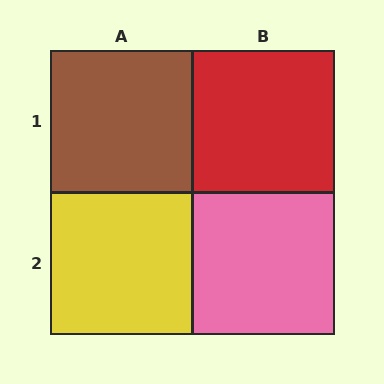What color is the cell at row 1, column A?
Brown.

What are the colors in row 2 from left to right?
Yellow, pink.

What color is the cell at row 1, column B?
Red.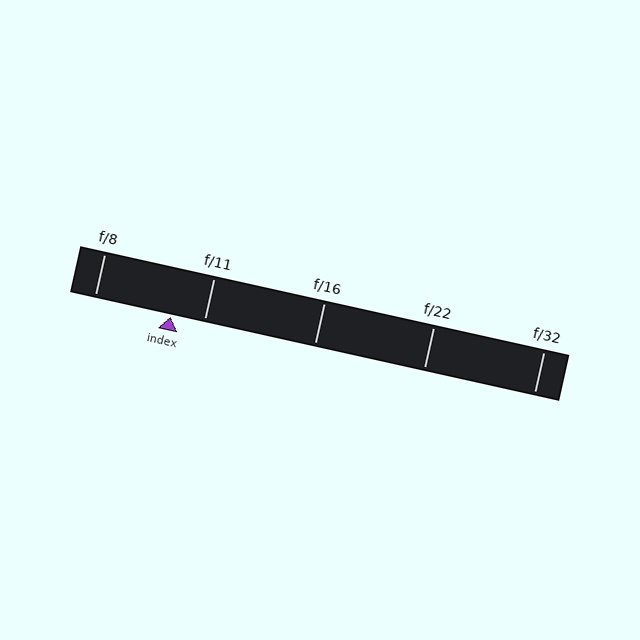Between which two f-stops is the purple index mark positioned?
The index mark is between f/8 and f/11.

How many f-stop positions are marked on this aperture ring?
There are 5 f-stop positions marked.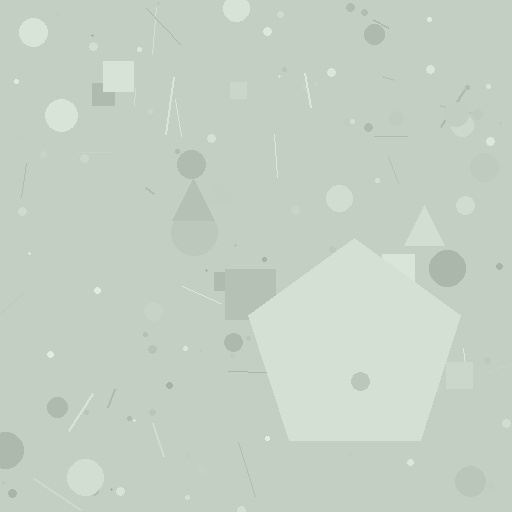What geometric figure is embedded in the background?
A pentagon is embedded in the background.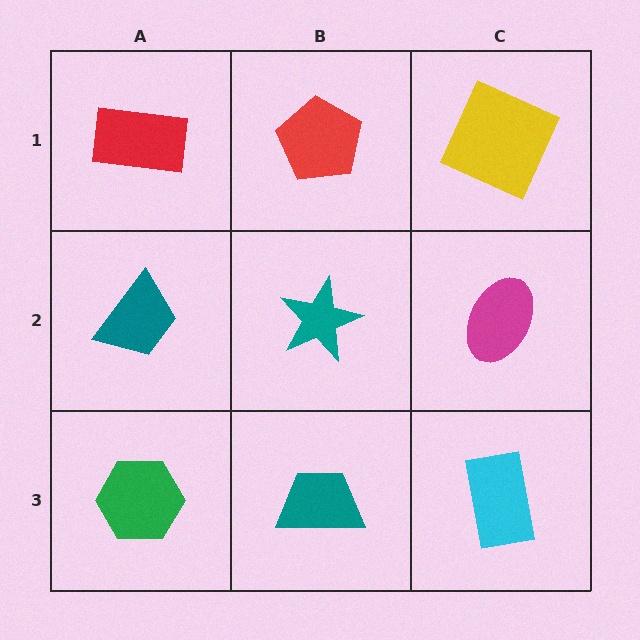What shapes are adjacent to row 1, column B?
A teal star (row 2, column B), a red rectangle (row 1, column A), a yellow square (row 1, column C).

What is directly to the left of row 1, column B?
A red rectangle.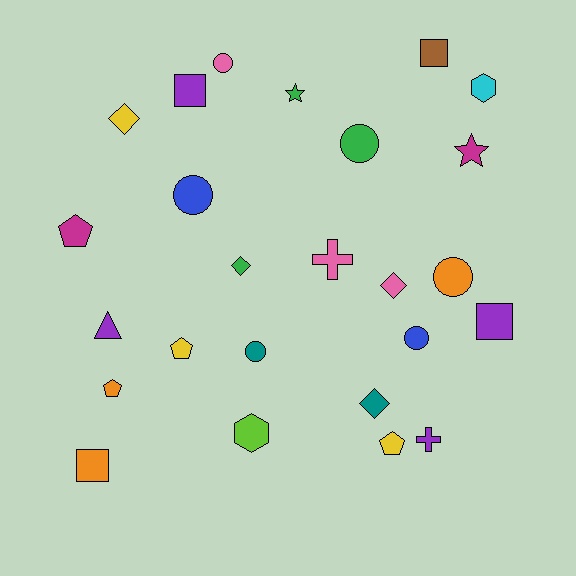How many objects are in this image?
There are 25 objects.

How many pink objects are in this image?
There are 3 pink objects.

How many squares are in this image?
There are 4 squares.